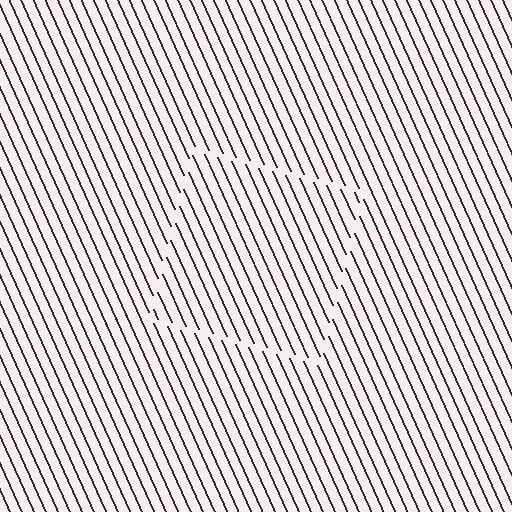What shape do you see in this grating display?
An illusory square. The interior of the shape contains the same grating, shifted by half a period — the contour is defined by the phase discontinuity where line-ends from the inner and outer gratings abut.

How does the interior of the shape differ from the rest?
The interior of the shape contains the same grating, shifted by half a period — the contour is defined by the phase discontinuity where line-ends from the inner and outer gratings abut.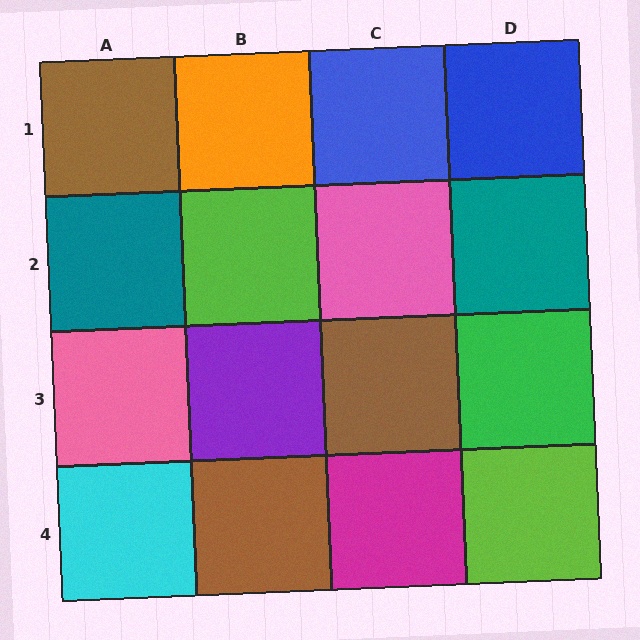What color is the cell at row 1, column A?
Brown.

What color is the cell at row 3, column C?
Brown.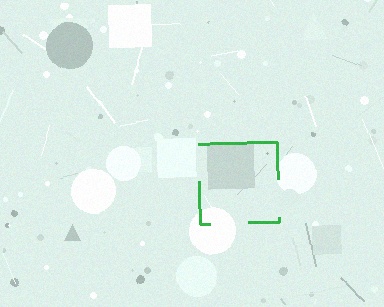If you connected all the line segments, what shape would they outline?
They would outline a square.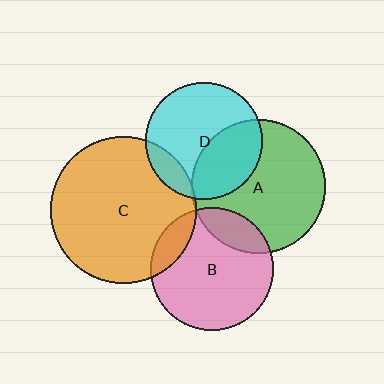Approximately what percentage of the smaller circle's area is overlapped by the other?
Approximately 5%.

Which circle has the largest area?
Circle C (orange).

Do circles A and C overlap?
Yes.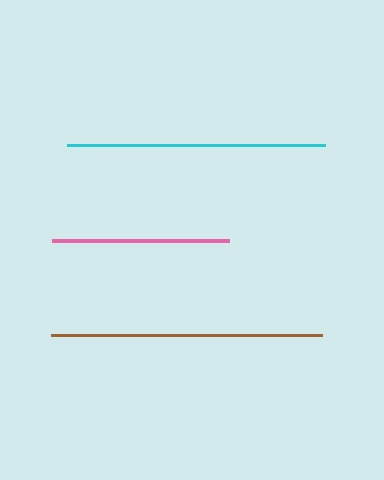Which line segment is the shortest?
The pink line is the shortest at approximately 177 pixels.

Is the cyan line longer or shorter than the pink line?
The cyan line is longer than the pink line.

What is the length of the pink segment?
The pink segment is approximately 177 pixels long.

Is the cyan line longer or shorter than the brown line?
The brown line is longer than the cyan line.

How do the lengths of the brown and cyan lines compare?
The brown and cyan lines are approximately the same length.